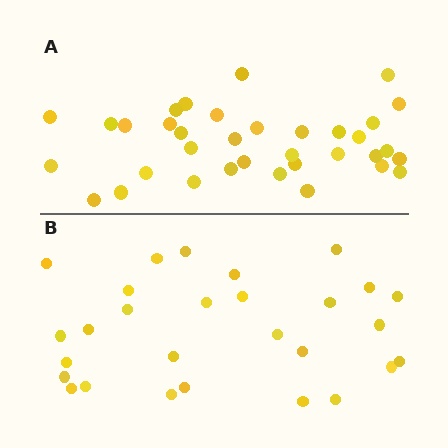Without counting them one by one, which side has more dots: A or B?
Region A (the top region) has more dots.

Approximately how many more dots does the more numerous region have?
Region A has roughly 8 or so more dots than region B.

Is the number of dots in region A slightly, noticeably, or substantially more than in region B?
Region A has noticeably more, but not dramatically so. The ratio is roughly 1.2 to 1.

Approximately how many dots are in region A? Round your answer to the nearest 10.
About 40 dots. (The exact count is 35, which rounds to 40.)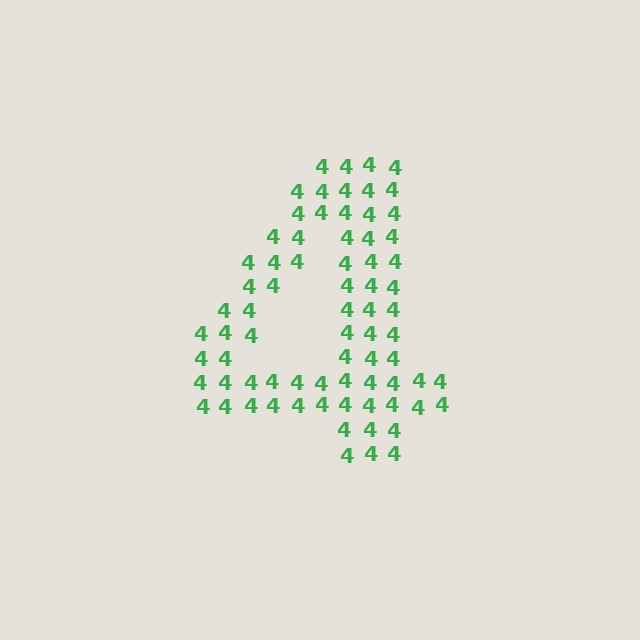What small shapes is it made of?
It is made of small digit 4's.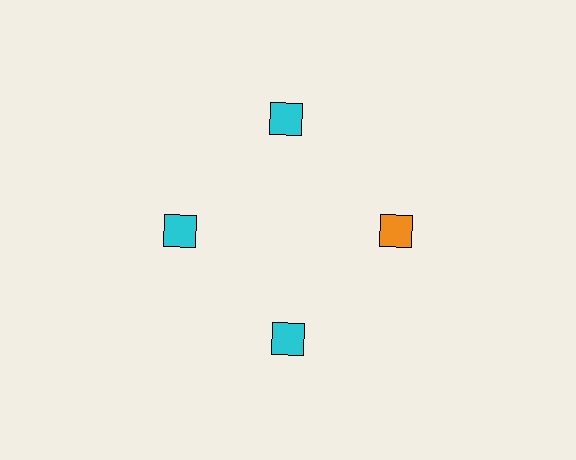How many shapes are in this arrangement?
There are 4 shapes arranged in a ring pattern.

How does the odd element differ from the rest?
It has a different color: orange instead of cyan.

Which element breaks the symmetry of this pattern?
The orange diamond at roughly the 3 o'clock position breaks the symmetry. All other shapes are cyan diamonds.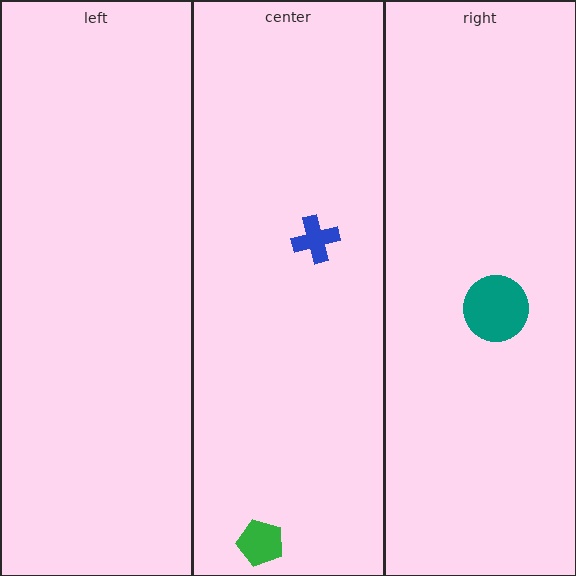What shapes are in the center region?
The green pentagon, the blue cross.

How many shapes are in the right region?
1.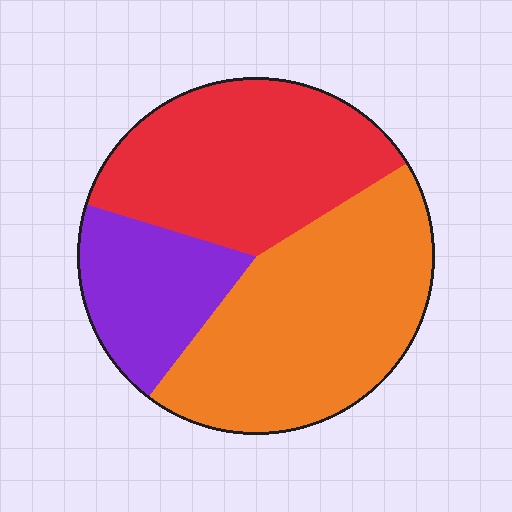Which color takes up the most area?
Orange, at roughly 45%.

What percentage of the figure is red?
Red covers roughly 35% of the figure.